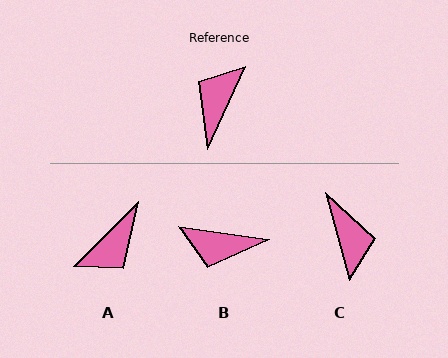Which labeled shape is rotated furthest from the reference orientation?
A, about 159 degrees away.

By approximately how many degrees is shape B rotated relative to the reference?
Approximately 106 degrees counter-clockwise.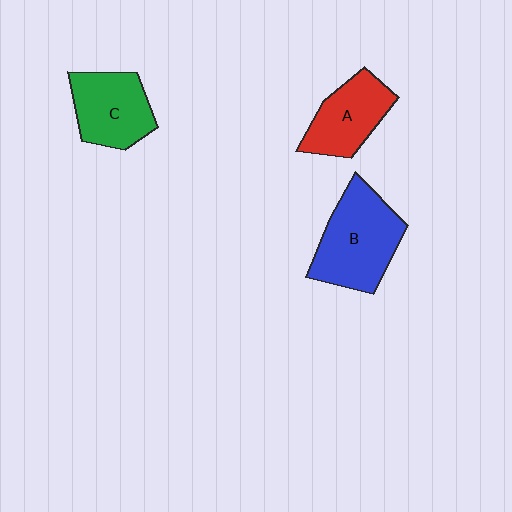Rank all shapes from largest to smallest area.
From largest to smallest: B (blue), C (green), A (red).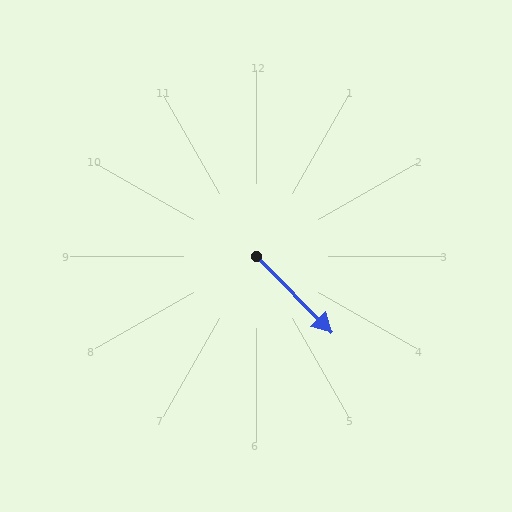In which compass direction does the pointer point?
Southeast.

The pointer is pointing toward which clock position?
Roughly 5 o'clock.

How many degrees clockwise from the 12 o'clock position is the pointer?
Approximately 135 degrees.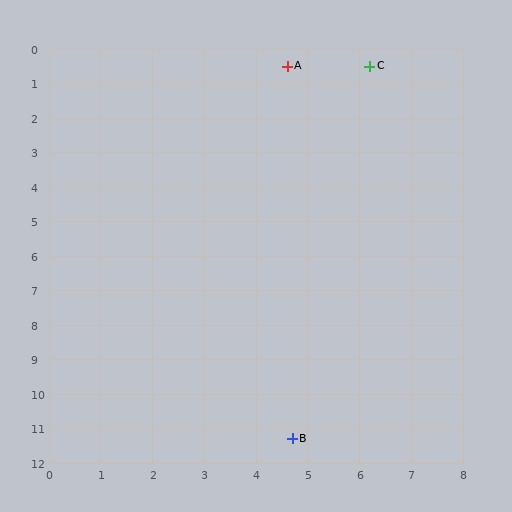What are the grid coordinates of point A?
Point A is at approximately (4.6, 0.5).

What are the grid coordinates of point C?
Point C is at approximately (6.2, 0.5).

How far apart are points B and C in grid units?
Points B and C are about 10.9 grid units apart.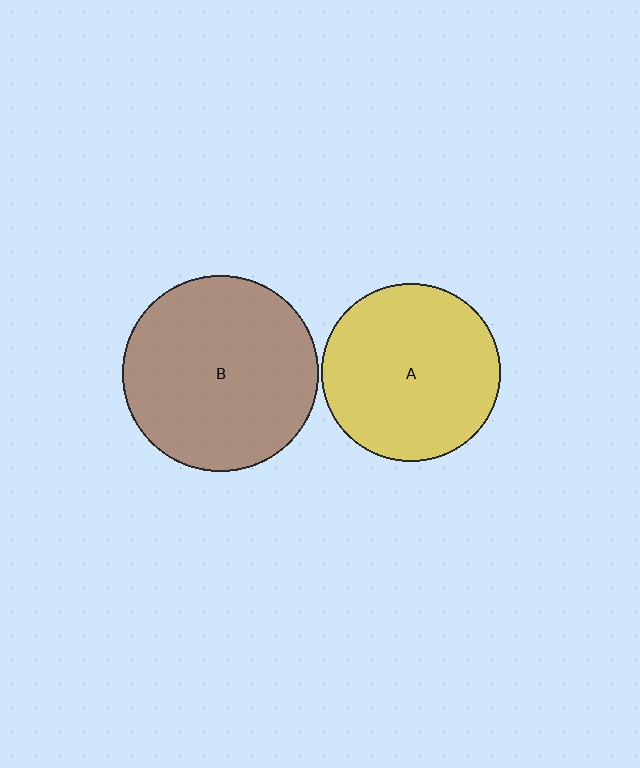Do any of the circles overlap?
No, none of the circles overlap.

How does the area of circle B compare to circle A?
Approximately 1.2 times.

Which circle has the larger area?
Circle B (brown).